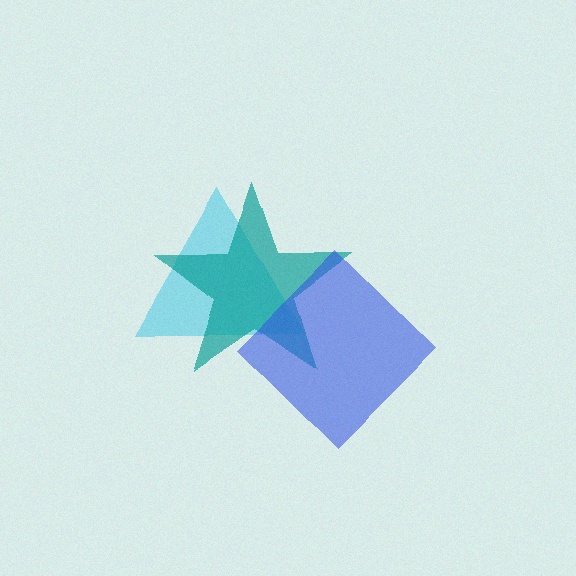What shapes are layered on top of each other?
The layered shapes are: a cyan triangle, a teal star, a blue diamond.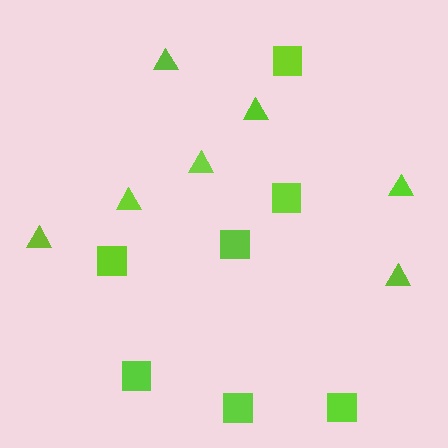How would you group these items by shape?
There are 2 groups: one group of triangles (7) and one group of squares (7).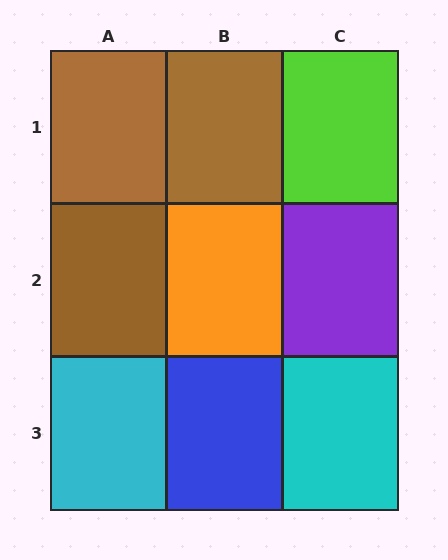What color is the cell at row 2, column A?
Brown.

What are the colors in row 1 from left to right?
Brown, brown, lime.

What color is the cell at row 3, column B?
Blue.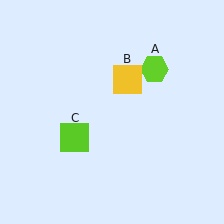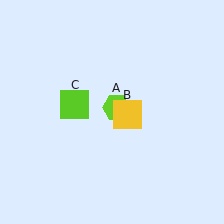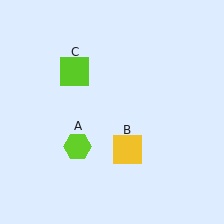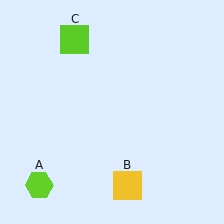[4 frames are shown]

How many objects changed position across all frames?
3 objects changed position: lime hexagon (object A), yellow square (object B), lime square (object C).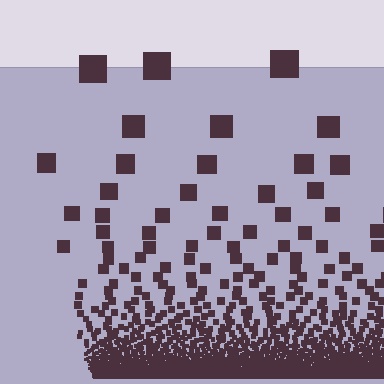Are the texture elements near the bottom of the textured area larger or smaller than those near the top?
Smaller. The gradient is inverted — elements near the bottom are smaller and denser.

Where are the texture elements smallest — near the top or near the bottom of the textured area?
Near the bottom.